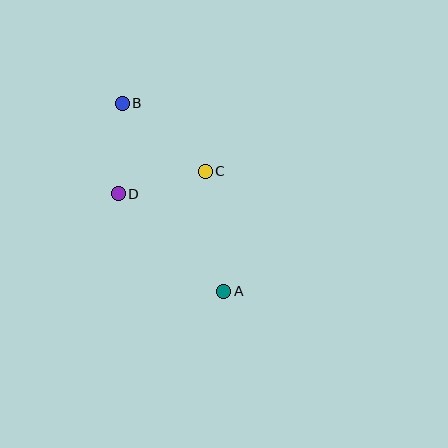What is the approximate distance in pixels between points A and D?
The distance between A and D is approximately 144 pixels.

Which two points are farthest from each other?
Points A and B are farthest from each other.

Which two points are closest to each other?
Points C and D are closest to each other.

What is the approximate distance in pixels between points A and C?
The distance between A and C is approximately 121 pixels.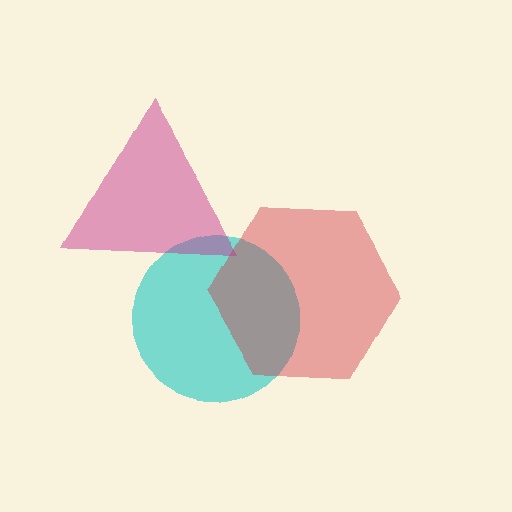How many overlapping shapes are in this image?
There are 3 overlapping shapes in the image.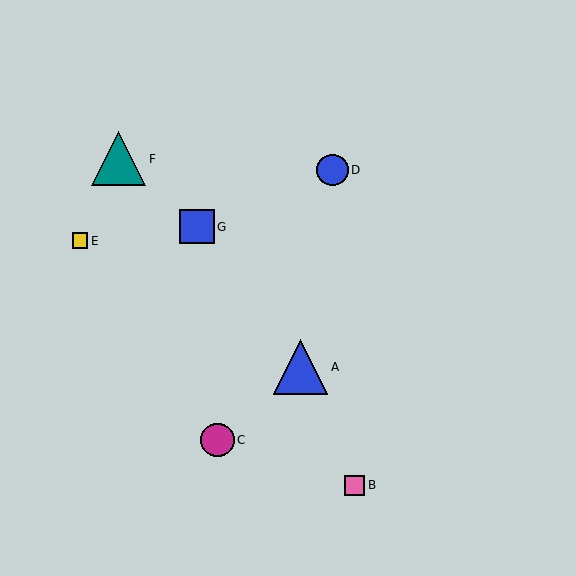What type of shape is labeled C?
Shape C is a magenta circle.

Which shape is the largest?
The blue triangle (labeled A) is the largest.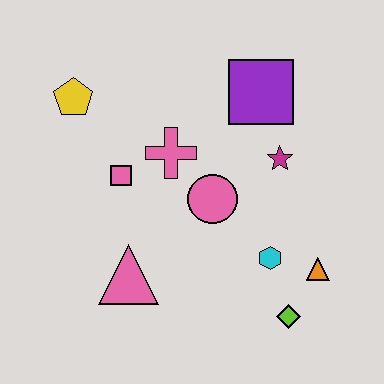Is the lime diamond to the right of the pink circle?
Yes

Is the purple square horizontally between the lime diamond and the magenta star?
No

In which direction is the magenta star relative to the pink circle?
The magenta star is to the right of the pink circle.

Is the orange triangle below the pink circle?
Yes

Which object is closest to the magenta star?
The purple square is closest to the magenta star.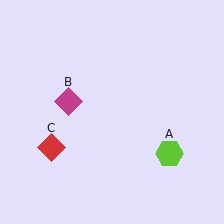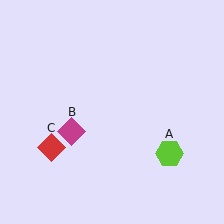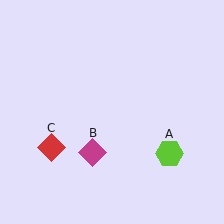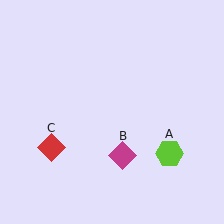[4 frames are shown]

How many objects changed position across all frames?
1 object changed position: magenta diamond (object B).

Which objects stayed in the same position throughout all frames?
Lime hexagon (object A) and red diamond (object C) remained stationary.